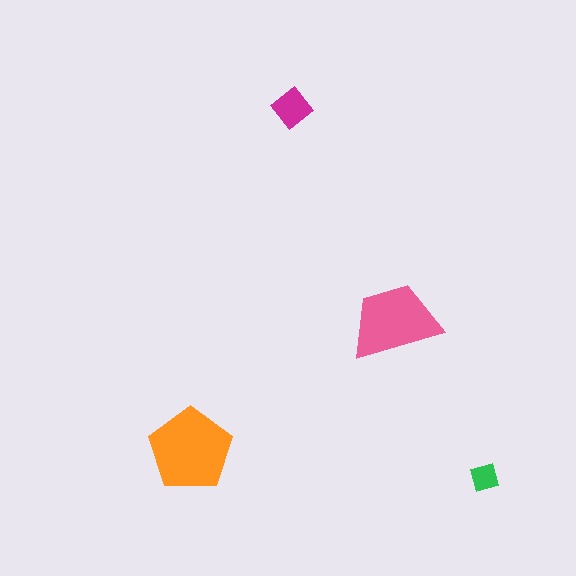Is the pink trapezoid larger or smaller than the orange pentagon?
Smaller.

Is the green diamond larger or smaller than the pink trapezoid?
Smaller.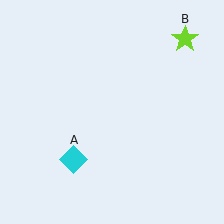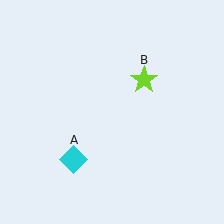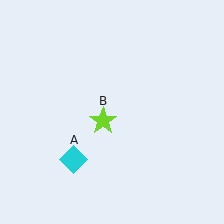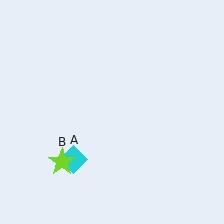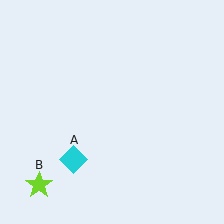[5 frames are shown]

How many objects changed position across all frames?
1 object changed position: lime star (object B).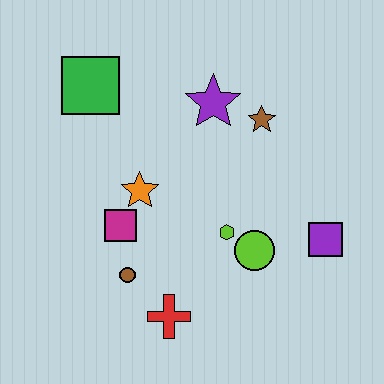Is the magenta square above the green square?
No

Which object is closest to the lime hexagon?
The lime circle is closest to the lime hexagon.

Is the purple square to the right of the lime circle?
Yes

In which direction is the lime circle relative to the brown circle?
The lime circle is to the right of the brown circle.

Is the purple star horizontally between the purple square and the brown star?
No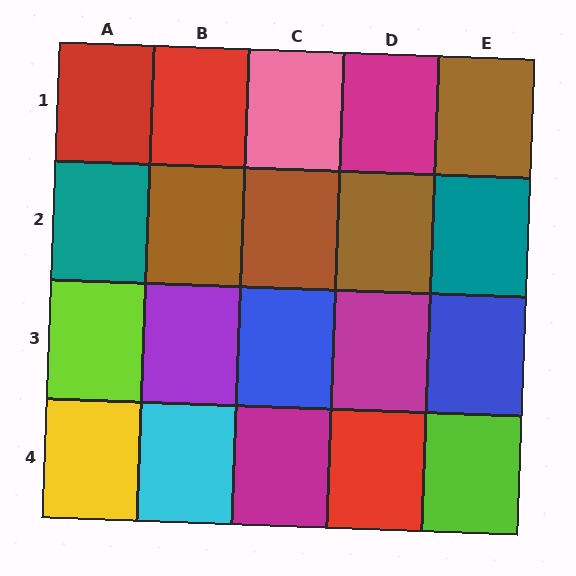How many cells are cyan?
1 cell is cyan.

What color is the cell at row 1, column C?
Pink.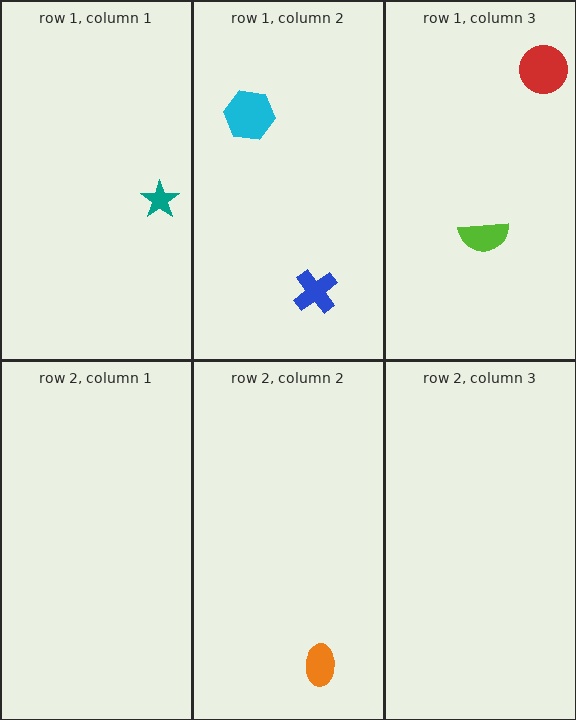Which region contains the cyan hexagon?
The row 1, column 2 region.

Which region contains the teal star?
The row 1, column 1 region.